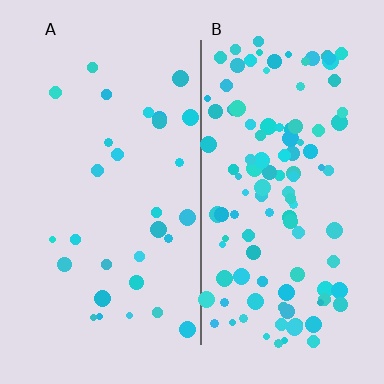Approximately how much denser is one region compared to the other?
Approximately 3.9× — region B over region A.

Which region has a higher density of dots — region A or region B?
B (the right).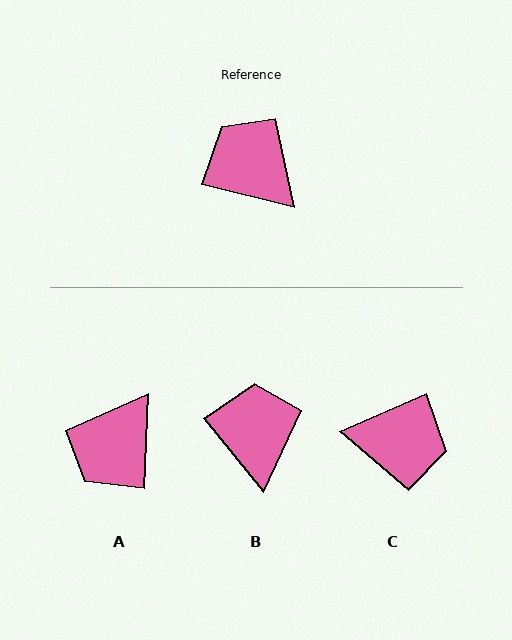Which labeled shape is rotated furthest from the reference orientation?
C, about 142 degrees away.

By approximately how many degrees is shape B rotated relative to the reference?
Approximately 37 degrees clockwise.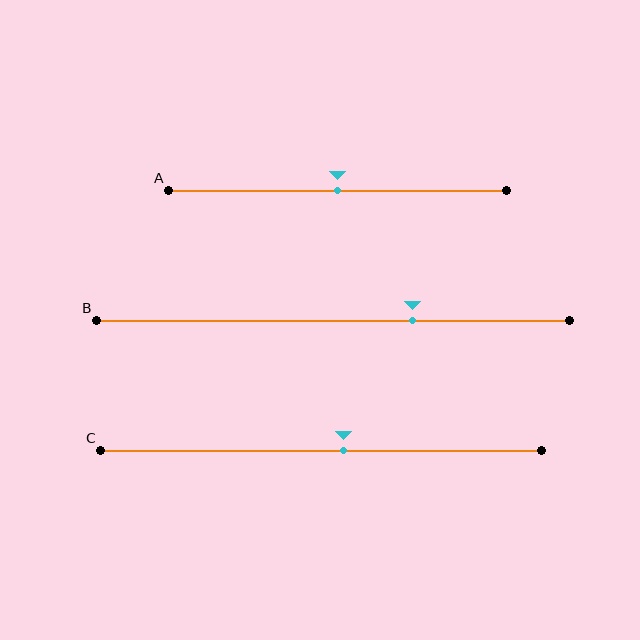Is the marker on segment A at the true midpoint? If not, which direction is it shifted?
Yes, the marker on segment A is at the true midpoint.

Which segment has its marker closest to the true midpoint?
Segment A has its marker closest to the true midpoint.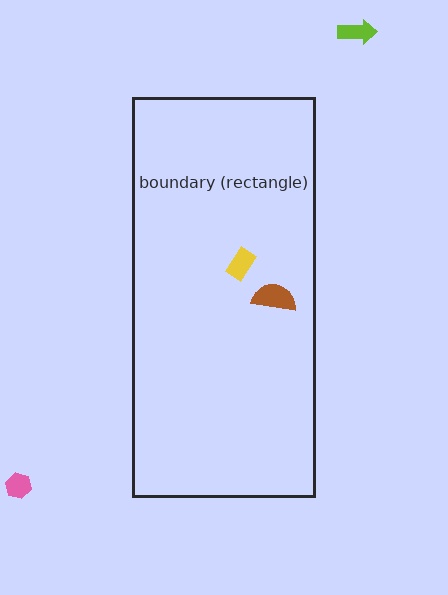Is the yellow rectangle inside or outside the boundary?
Inside.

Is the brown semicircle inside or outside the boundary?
Inside.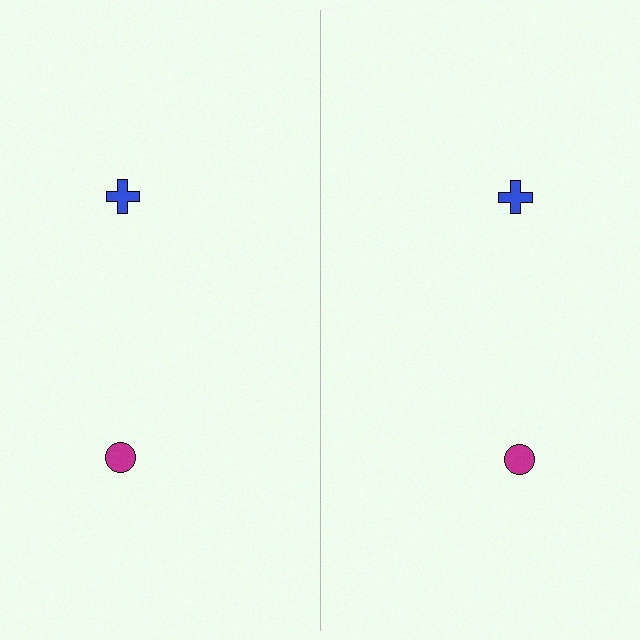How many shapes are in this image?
There are 4 shapes in this image.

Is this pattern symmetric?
Yes, this pattern has bilateral (reflection) symmetry.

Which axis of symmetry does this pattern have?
The pattern has a vertical axis of symmetry running through the center of the image.